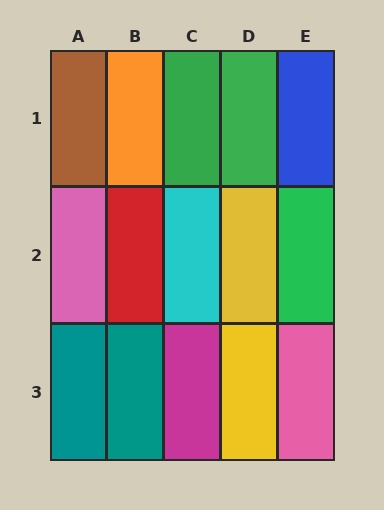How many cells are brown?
1 cell is brown.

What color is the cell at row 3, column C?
Magenta.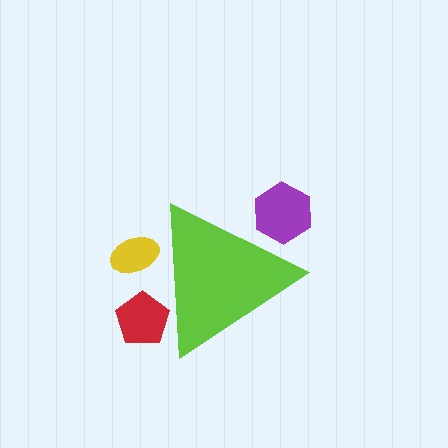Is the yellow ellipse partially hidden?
Yes, the yellow ellipse is partially hidden behind the lime triangle.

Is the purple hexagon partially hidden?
Yes, the purple hexagon is partially hidden behind the lime triangle.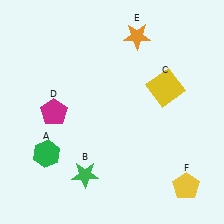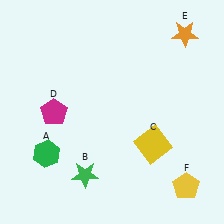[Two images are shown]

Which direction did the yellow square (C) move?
The yellow square (C) moved down.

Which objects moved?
The objects that moved are: the yellow square (C), the orange star (E).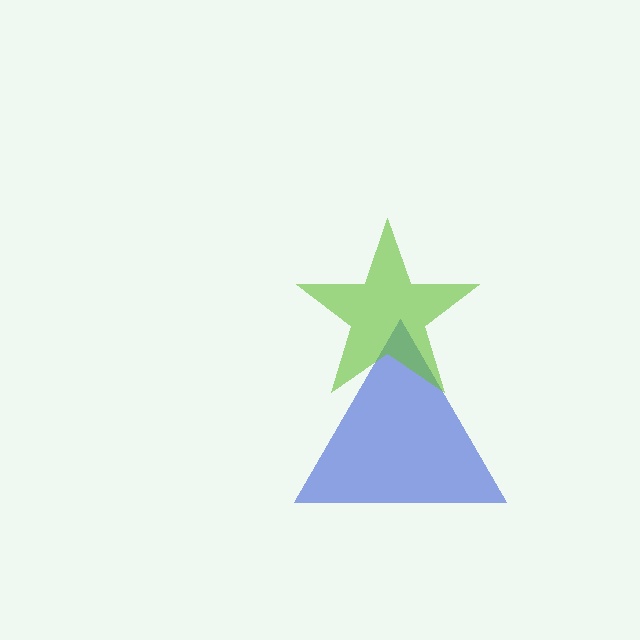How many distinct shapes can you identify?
There are 2 distinct shapes: a blue triangle, a lime star.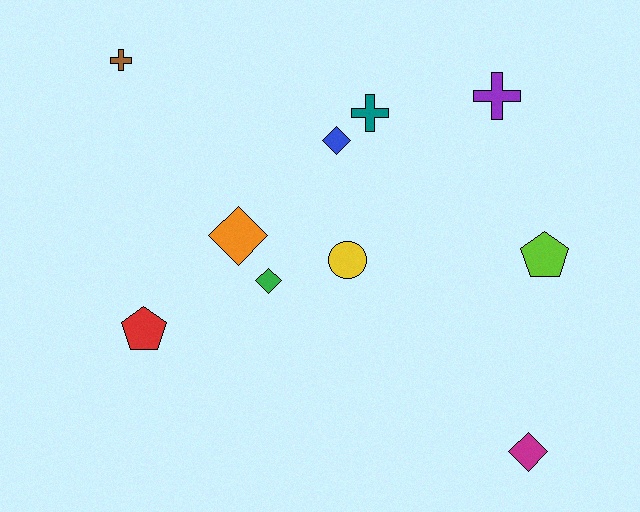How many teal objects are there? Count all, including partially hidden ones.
There is 1 teal object.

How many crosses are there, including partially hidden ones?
There are 3 crosses.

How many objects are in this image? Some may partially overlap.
There are 10 objects.